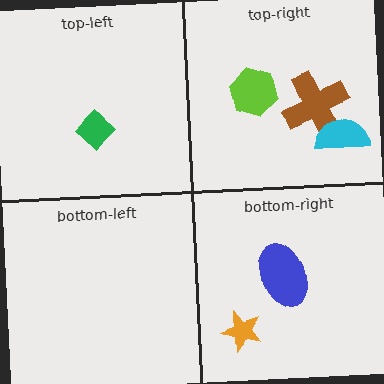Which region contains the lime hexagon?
The top-right region.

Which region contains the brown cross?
The top-right region.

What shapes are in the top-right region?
The brown cross, the lime hexagon, the cyan semicircle.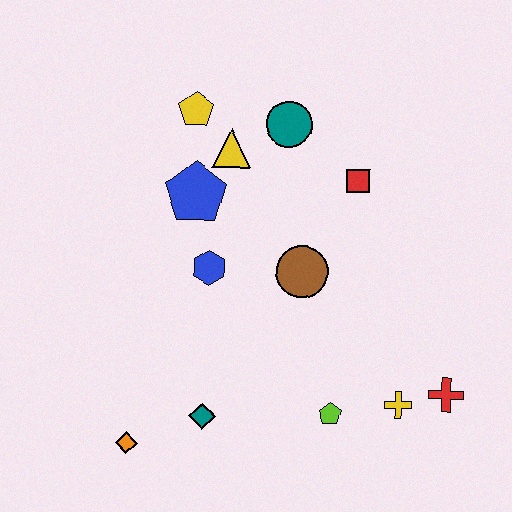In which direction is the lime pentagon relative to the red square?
The lime pentagon is below the red square.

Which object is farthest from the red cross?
The yellow pentagon is farthest from the red cross.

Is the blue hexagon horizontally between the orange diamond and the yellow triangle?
Yes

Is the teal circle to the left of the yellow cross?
Yes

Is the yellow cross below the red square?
Yes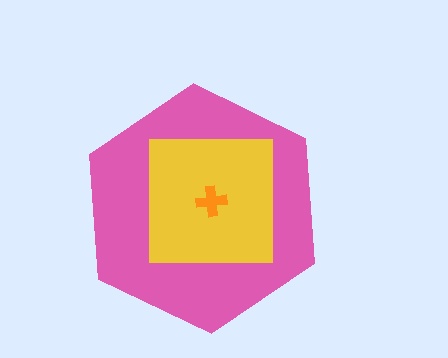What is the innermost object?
The orange cross.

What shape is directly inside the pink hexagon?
The yellow square.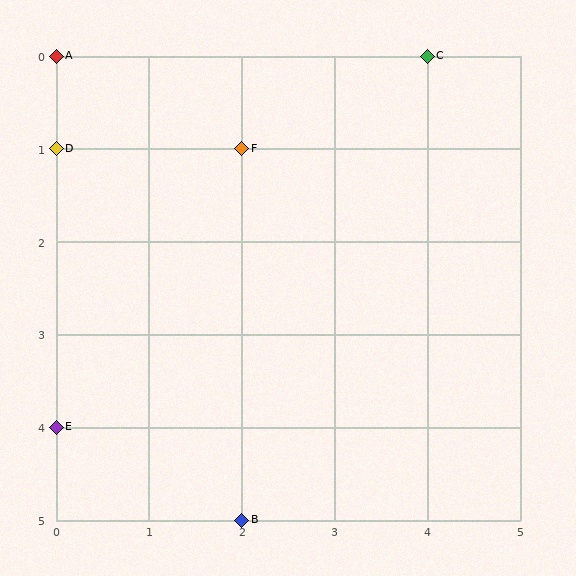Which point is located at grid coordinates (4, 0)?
Point C is at (4, 0).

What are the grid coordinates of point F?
Point F is at grid coordinates (2, 1).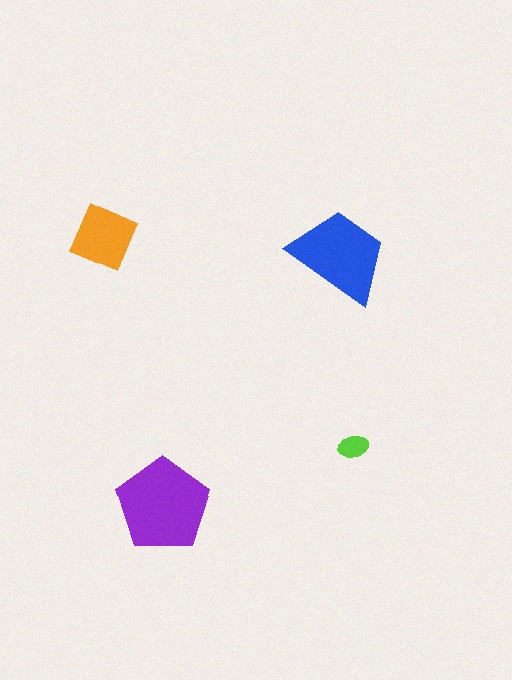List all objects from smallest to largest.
The lime ellipse, the orange diamond, the blue trapezoid, the purple pentagon.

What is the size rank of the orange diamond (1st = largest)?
3rd.